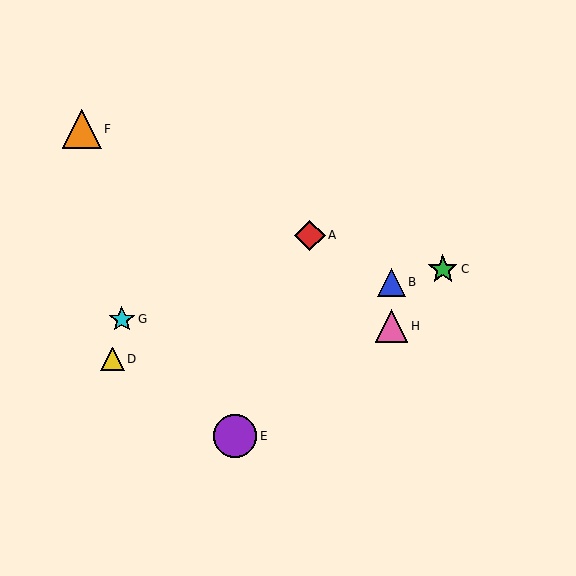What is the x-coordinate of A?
Object A is at x≈310.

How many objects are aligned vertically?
2 objects (B, H) are aligned vertically.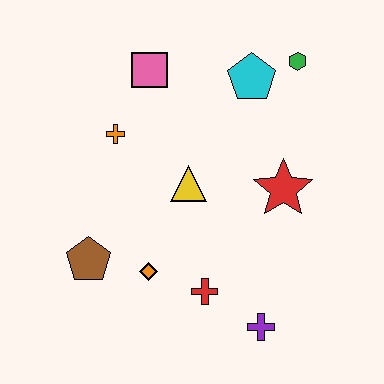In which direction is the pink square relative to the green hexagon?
The pink square is to the left of the green hexagon.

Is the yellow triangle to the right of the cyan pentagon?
No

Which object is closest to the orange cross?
The pink square is closest to the orange cross.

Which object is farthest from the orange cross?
The purple cross is farthest from the orange cross.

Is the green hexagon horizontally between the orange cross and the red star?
No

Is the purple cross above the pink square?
No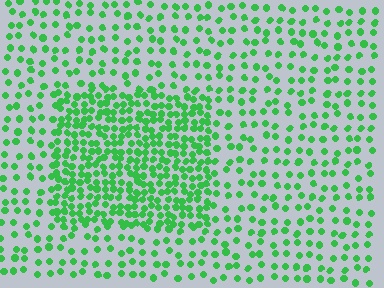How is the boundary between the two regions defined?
The boundary is defined by a change in element density (approximately 2.2x ratio). All elements are the same color, size, and shape.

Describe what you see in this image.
The image contains small green elements arranged at two different densities. A rectangle-shaped region is visible where the elements are more densely packed than the surrounding area.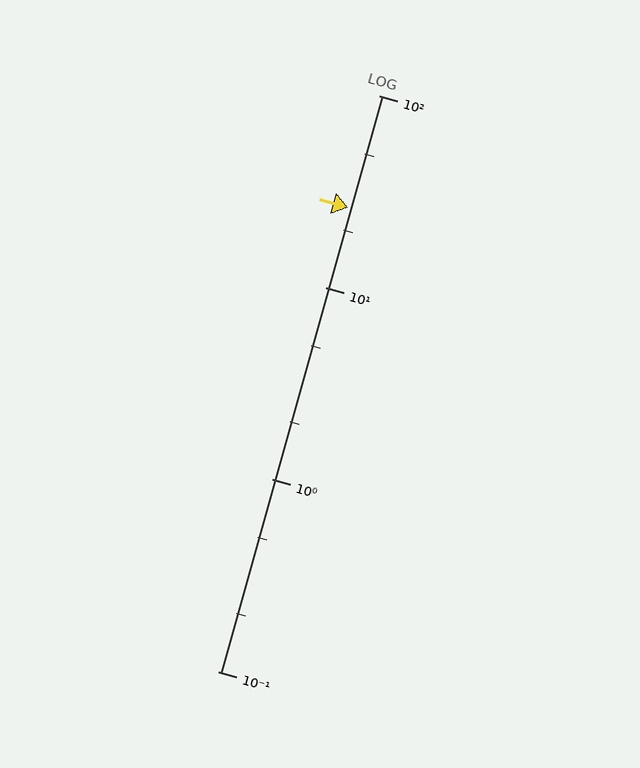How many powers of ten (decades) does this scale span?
The scale spans 3 decades, from 0.1 to 100.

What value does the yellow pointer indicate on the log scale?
The pointer indicates approximately 26.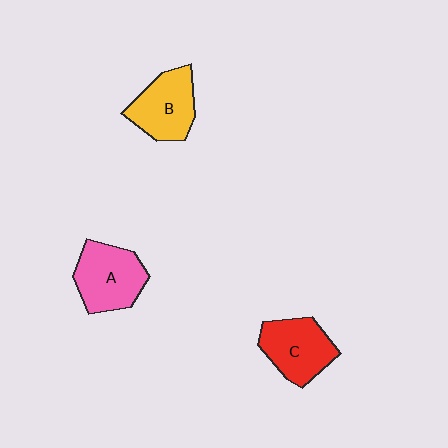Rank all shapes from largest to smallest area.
From largest to smallest: A (pink), C (red), B (yellow).